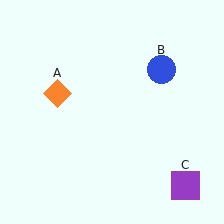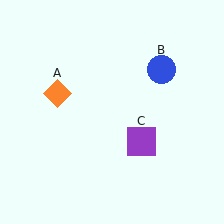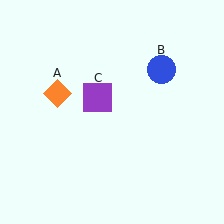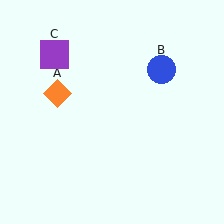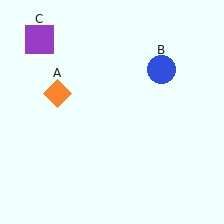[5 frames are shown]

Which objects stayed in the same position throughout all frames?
Orange diamond (object A) and blue circle (object B) remained stationary.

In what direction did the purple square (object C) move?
The purple square (object C) moved up and to the left.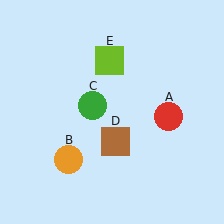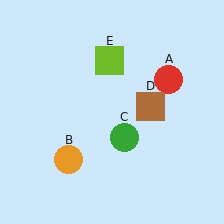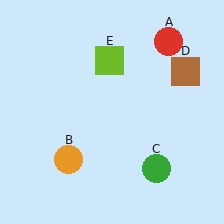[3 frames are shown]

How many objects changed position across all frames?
3 objects changed position: red circle (object A), green circle (object C), brown square (object D).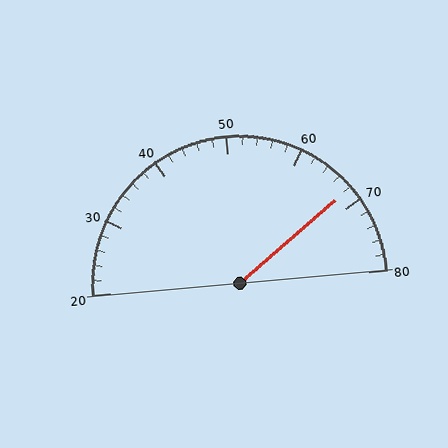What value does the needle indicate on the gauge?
The needle indicates approximately 68.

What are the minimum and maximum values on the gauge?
The gauge ranges from 20 to 80.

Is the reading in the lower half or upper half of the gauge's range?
The reading is in the upper half of the range (20 to 80).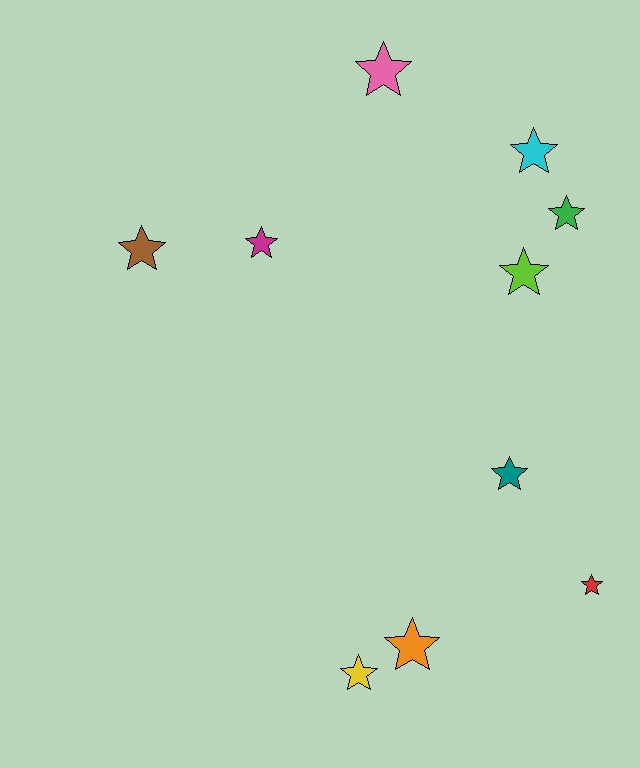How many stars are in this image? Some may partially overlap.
There are 10 stars.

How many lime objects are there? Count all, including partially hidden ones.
There is 1 lime object.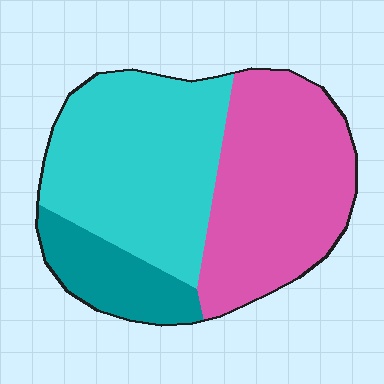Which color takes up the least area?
Teal, at roughly 15%.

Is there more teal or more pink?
Pink.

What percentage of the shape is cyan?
Cyan covers 43% of the shape.